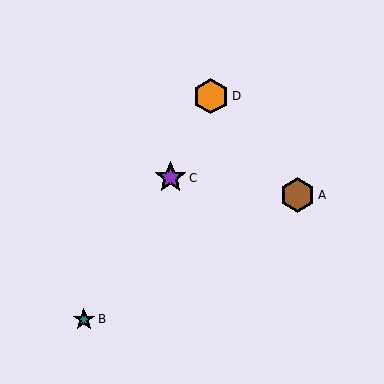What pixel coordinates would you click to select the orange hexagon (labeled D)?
Click at (211, 96) to select the orange hexagon D.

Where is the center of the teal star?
The center of the teal star is at (84, 319).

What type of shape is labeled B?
Shape B is a teal star.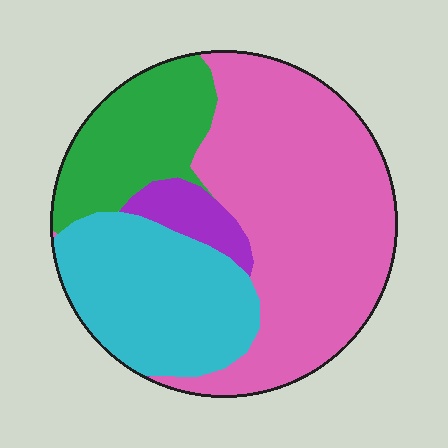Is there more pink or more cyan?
Pink.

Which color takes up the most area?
Pink, at roughly 50%.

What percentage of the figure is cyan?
Cyan takes up about one quarter (1/4) of the figure.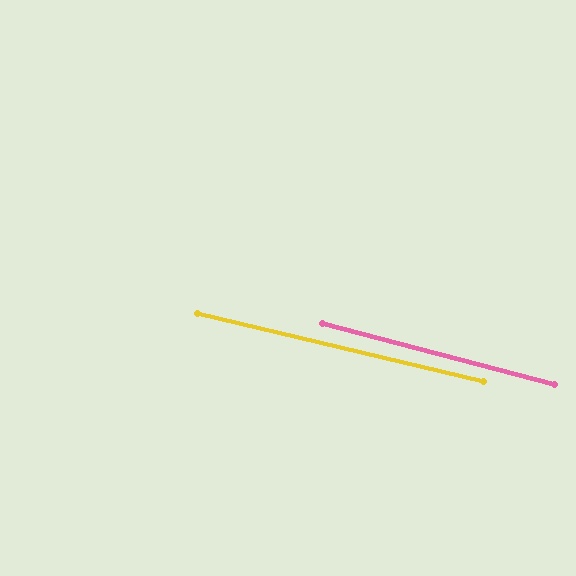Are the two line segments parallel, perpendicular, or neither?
Parallel — their directions differ by only 1.1°.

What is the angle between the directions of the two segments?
Approximately 1 degree.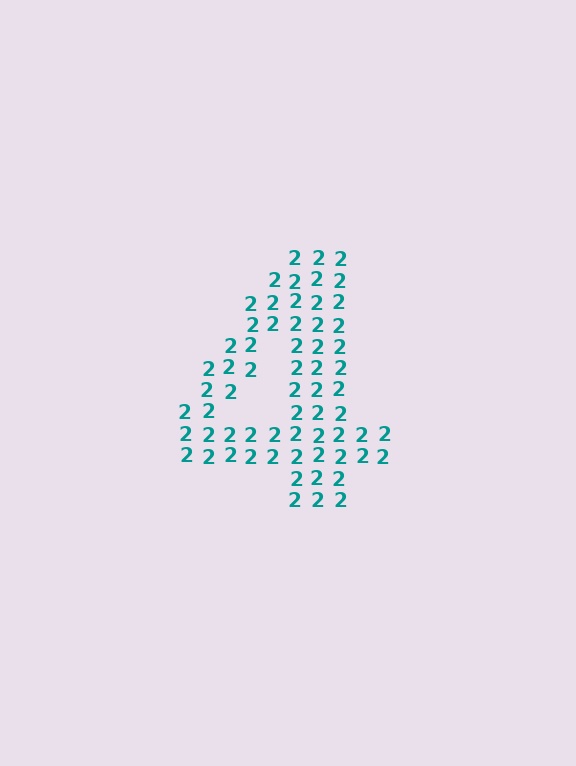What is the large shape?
The large shape is the digit 4.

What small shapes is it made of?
It is made of small digit 2's.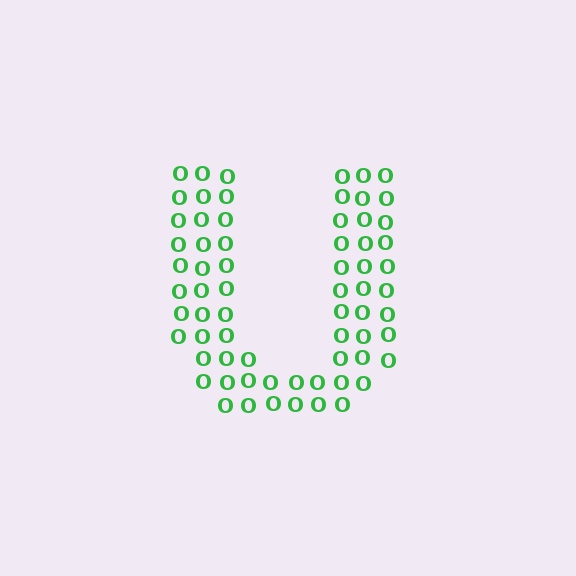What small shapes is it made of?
It is made of small letter O's.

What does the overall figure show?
The overall figure shows the letter U.